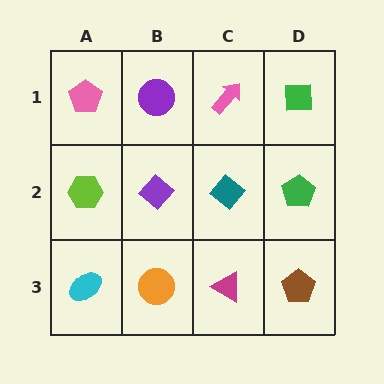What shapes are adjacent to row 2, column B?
A purple circle (row 1, column B), an orange circle (row 3, column B), a lime hexagon (row 2, column A), a teal diamond (row 2, column C).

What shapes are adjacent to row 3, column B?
A purple diamond (row 2, column B), a cyan ellipse (row 3, column A), a magenta triangle (row 3, column C).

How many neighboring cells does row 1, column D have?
2.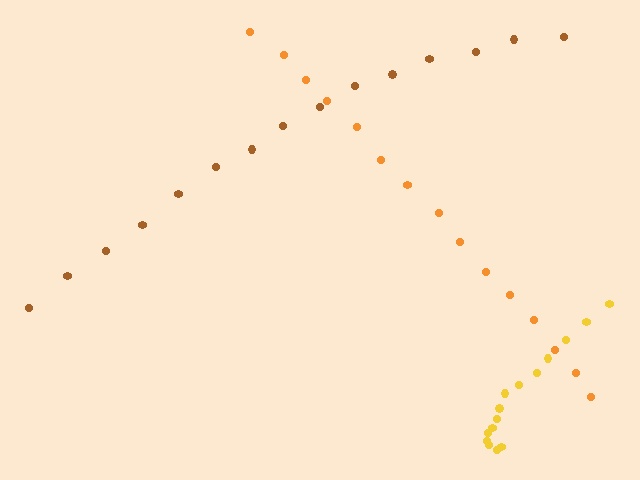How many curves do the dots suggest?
There are 3 distinct paths.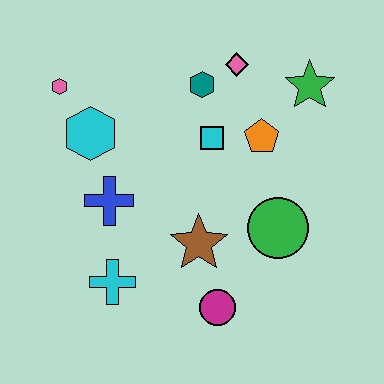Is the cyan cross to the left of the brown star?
Yes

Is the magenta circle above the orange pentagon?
No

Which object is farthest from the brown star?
The pink hexagon is farthest from the brown star.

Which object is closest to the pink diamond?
The teal hexagon is closest to the pink diamond.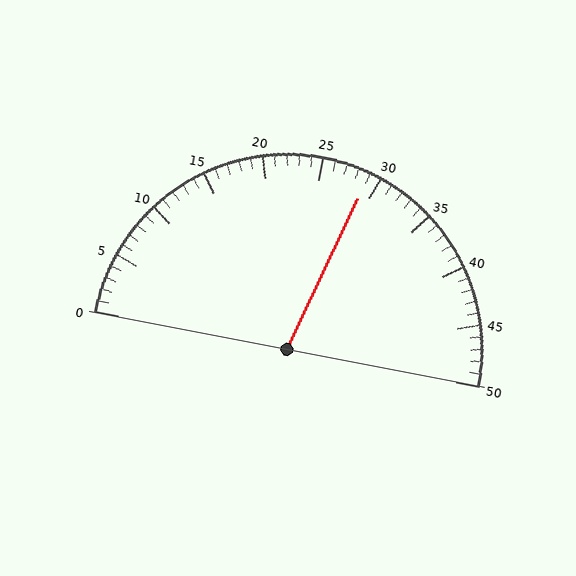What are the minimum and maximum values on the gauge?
The gauge ranges from 0 to 50.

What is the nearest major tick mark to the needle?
The nearest major tick mark is 30.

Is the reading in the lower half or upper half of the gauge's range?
The reading is in the upper half of the range (0 to 50).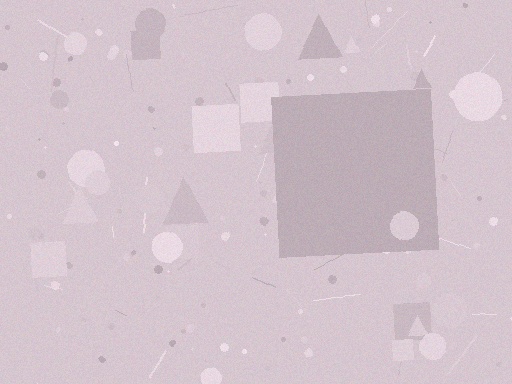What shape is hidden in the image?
A square is hidden in the image.